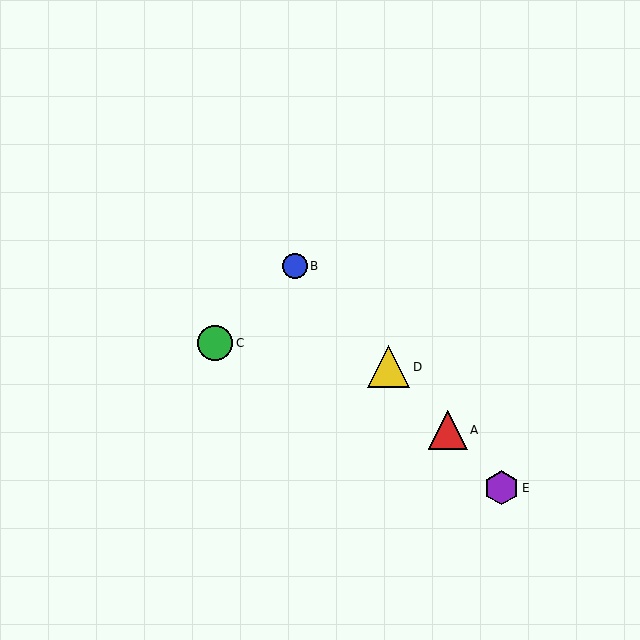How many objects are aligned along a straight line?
4 objects (A, B, D, E) are aligned along a straight line.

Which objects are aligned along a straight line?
Objects A, B, D, E are aligned along a straight line.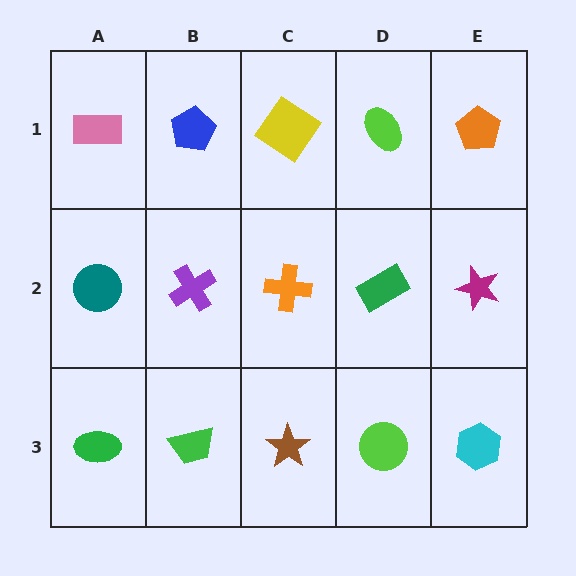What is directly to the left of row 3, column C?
A green trapezoid.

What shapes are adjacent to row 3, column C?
An orange cross (row 2, column C), a green trapezoid (row 3, column B), a lime circle (row 3, column D).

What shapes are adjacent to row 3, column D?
A green rectangle (row 2, column D), a brown star (row 3, column C), a cyan hexagon (row 3, column E).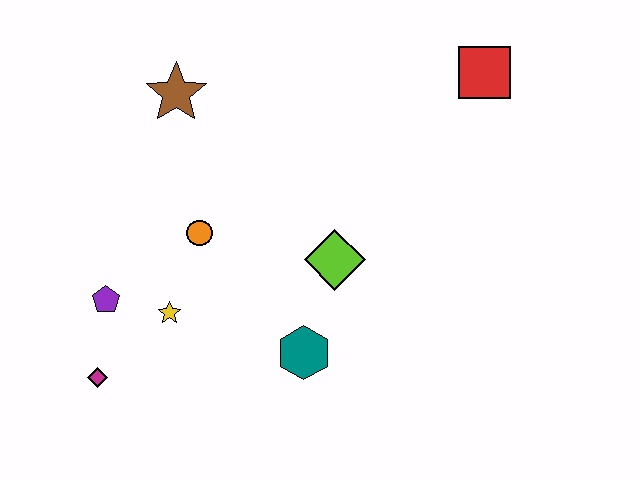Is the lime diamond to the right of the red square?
No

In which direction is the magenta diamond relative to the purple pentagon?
The magenta diamond is below the purple pentagon.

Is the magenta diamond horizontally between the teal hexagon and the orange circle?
No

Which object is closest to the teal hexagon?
The lime diamond is closest to the teal hexagon.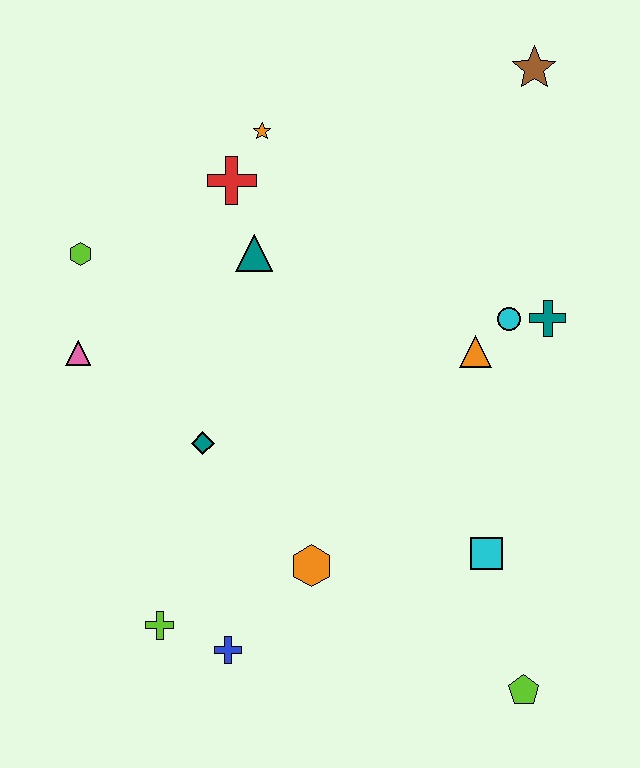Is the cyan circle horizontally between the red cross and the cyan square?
No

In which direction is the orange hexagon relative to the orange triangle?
The orange hexagon is below the orange triangle.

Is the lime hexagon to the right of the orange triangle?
No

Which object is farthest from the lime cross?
The brown star is farthest from the lime cross.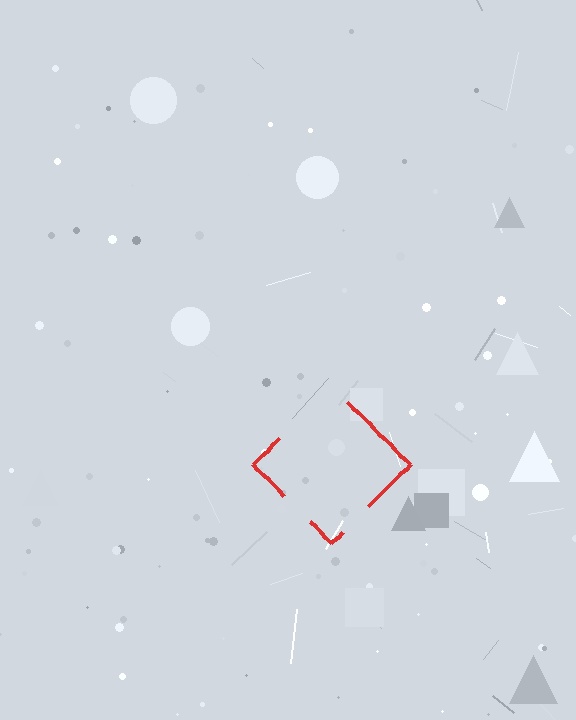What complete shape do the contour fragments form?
The contour fragments form a diamond.